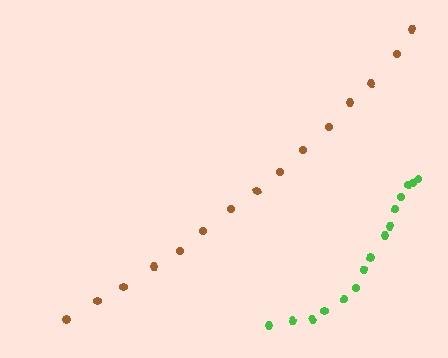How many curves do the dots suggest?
There are 2 distinct paths.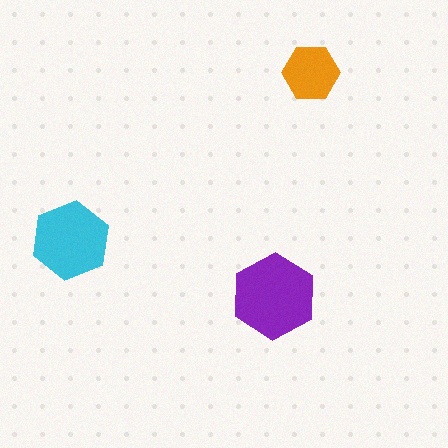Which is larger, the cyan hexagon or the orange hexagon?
The cyan one.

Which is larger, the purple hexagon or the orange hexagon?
The purple one.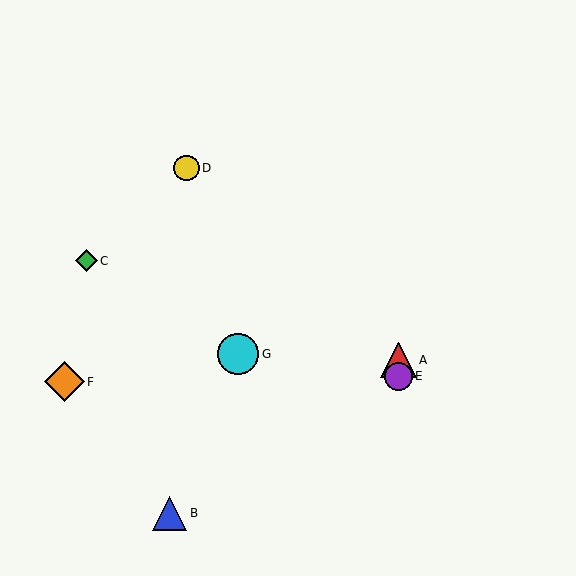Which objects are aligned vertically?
Objects A, E are aligned vertically.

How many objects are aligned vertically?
2 objects (A, E) are aligned vertically.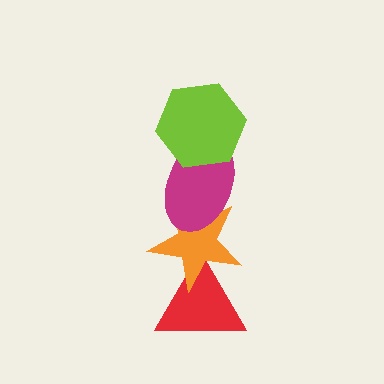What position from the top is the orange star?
The orange star is 3rd from the top.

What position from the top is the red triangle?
The red triangle is 4th from the top.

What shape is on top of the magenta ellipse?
The lime hexagon is on top of the magenta ellipse.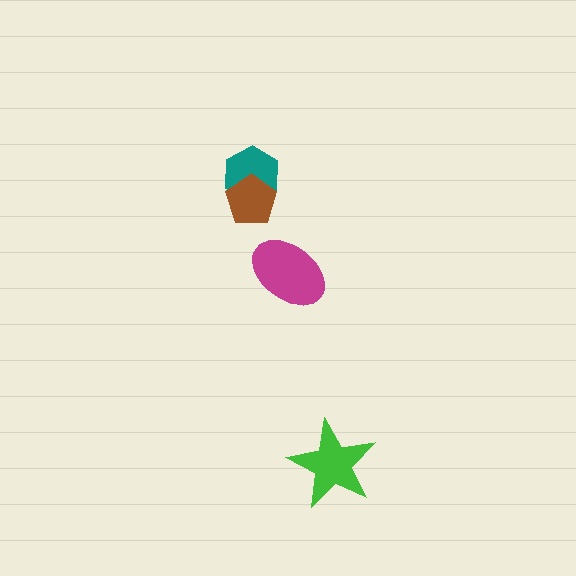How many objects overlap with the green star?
0 objects overlap with the green star.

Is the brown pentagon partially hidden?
No, no other shape covers it.